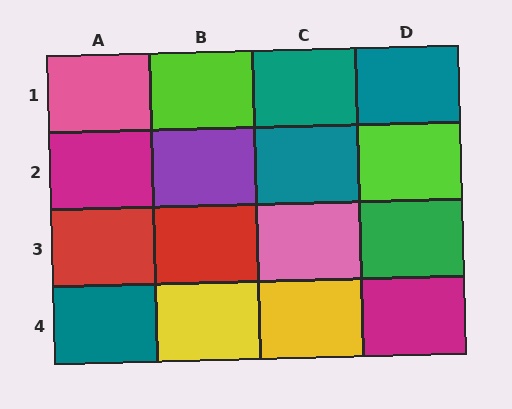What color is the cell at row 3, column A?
Red.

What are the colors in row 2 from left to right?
Magenta, purple, teal, lime.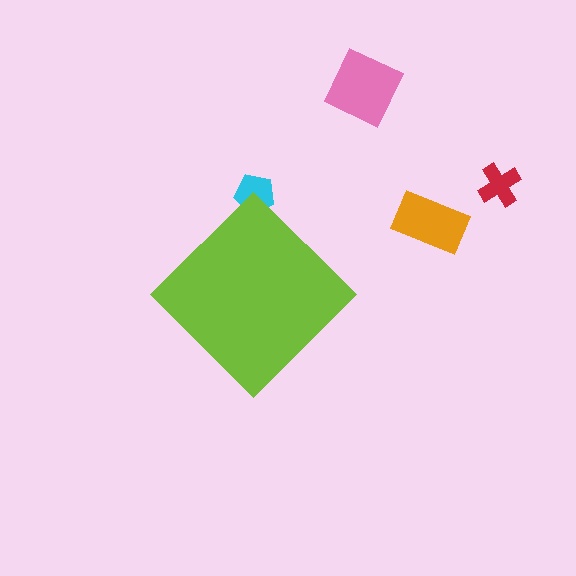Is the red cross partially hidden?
No, the red cross is fully visible.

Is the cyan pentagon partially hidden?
Yes, the cyan pentagon is partially hidden behind the lime diamond.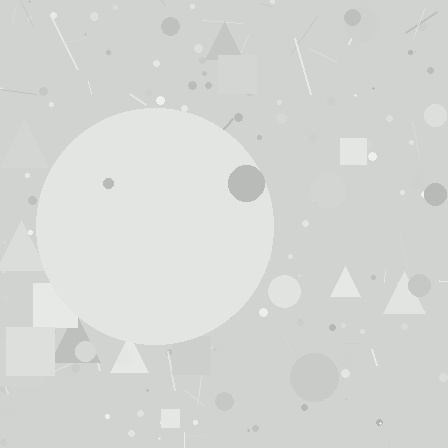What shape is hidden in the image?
A circle is hidden in the image.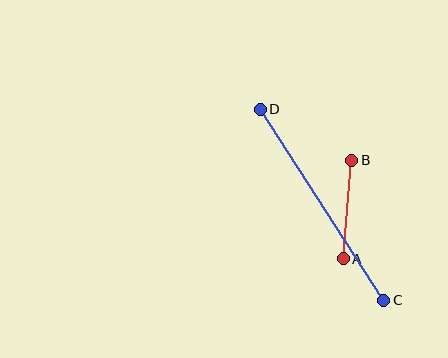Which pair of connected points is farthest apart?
Points C and D are farthest apart.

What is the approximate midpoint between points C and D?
The midpoint is at approximately (322, 205) pixels.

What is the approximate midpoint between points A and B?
The midpoint is at approximately (348, 210) pixels.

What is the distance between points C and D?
The distance is approximately 228 pixels.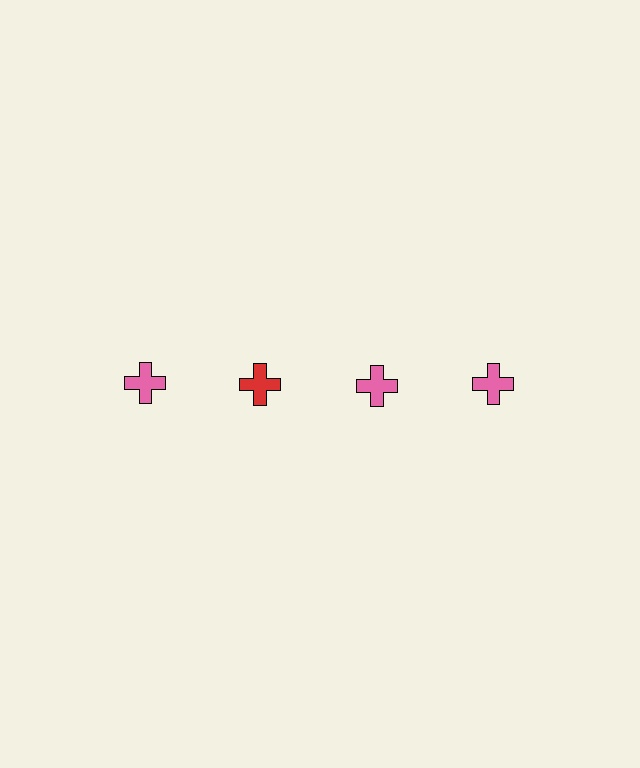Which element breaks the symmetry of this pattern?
The red cross in the top row, second from left column breaks the symmetry. All other shapes are pink crosses.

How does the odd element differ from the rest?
It has a different color: red instead of pink.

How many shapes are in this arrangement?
There are 4 shapes arranged in a grid pattern.